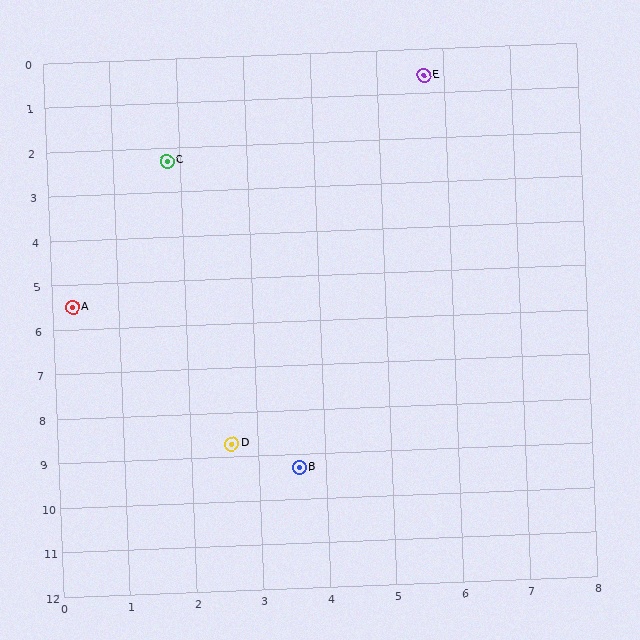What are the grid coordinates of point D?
Point D is at approximately (2.6, 8.7).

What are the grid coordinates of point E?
Point E is at approximately (5.7, 0.6).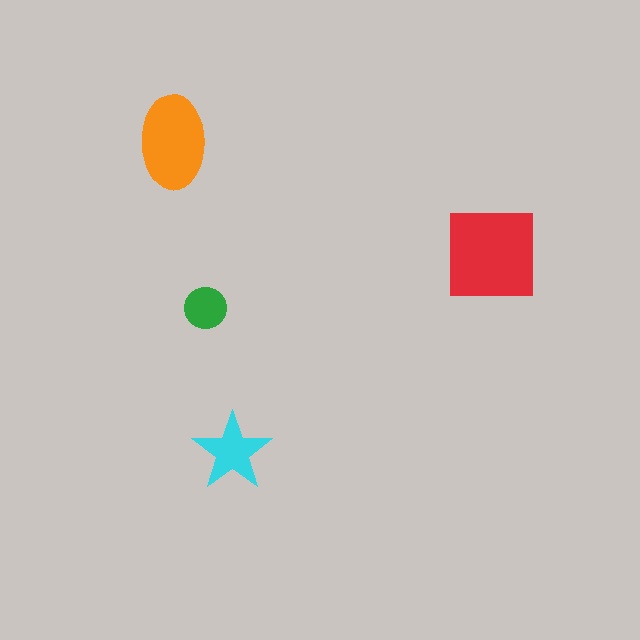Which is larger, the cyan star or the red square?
The red square.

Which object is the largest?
The red square.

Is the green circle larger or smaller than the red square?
Smaller.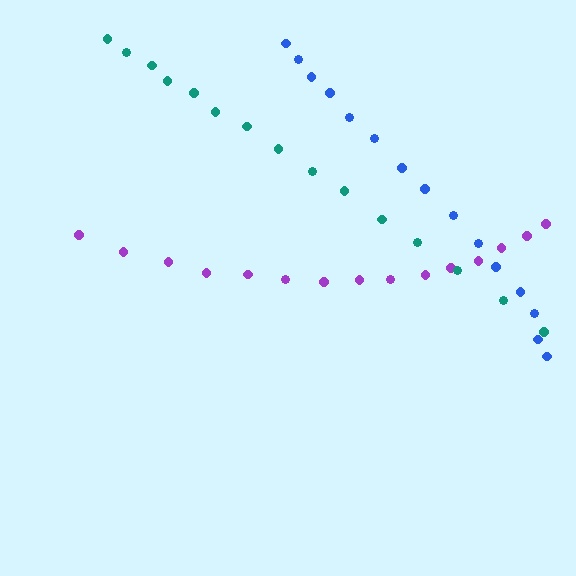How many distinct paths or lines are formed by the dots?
There are 3 distinct paths.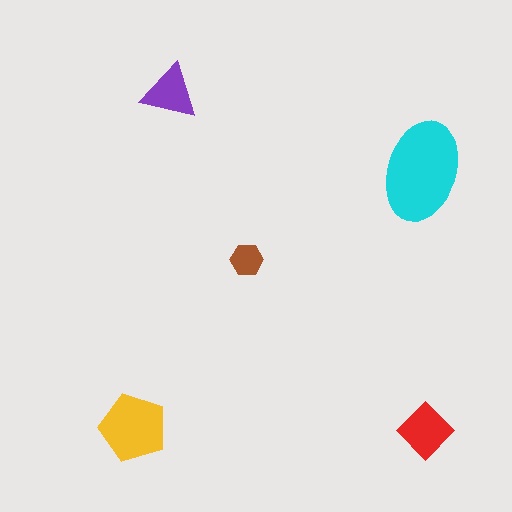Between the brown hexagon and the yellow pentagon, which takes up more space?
The yellow pentagon.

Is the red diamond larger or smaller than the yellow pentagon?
Smaller.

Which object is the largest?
The cyan ellipse.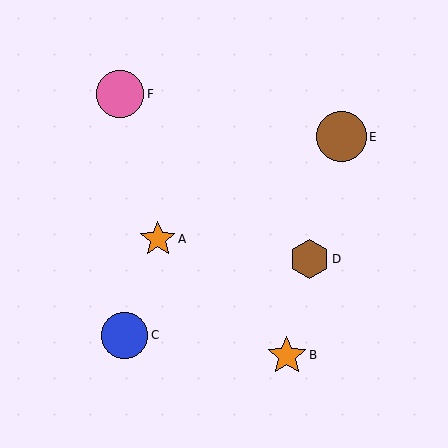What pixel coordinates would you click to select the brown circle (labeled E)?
Click at (341, 137) to select the brown circle E.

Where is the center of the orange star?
The center of the orange star is at (158, 239).